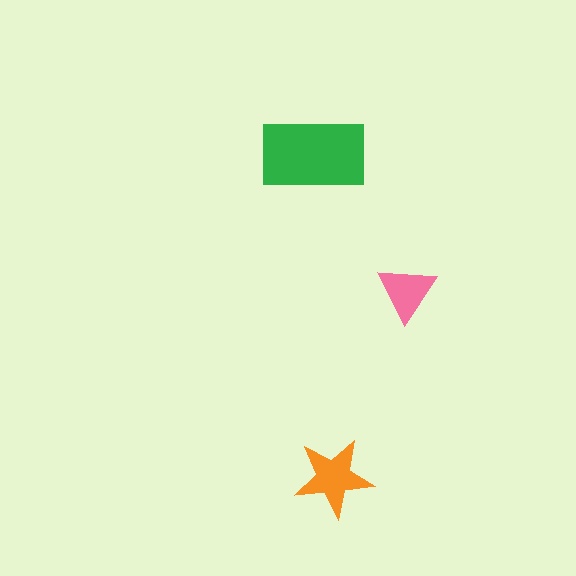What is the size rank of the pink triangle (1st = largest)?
3rd.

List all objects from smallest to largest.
The pink triangle, the orange star, the green rectangle.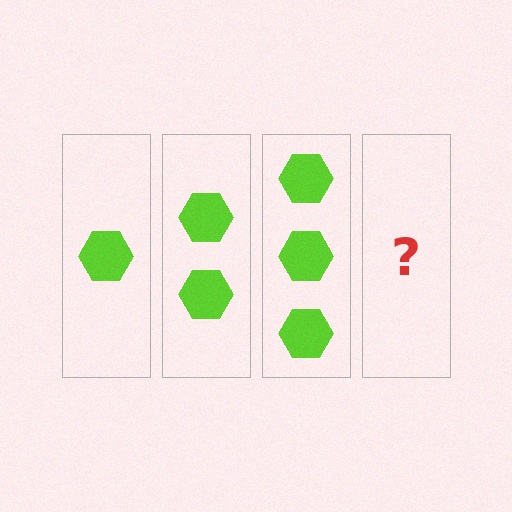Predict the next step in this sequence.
The next step is 4 hexagons.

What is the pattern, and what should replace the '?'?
The pattern is that each step adds one more hexagon. The '?' should be 4 hexagons.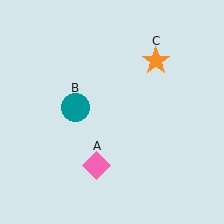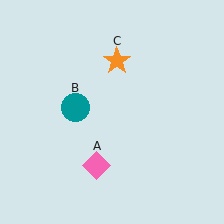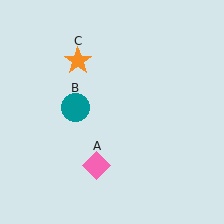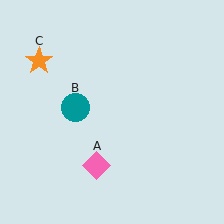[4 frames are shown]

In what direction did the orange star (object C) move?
The orange star (object C) moved left.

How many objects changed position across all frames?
1 object changed position: orange star (object C).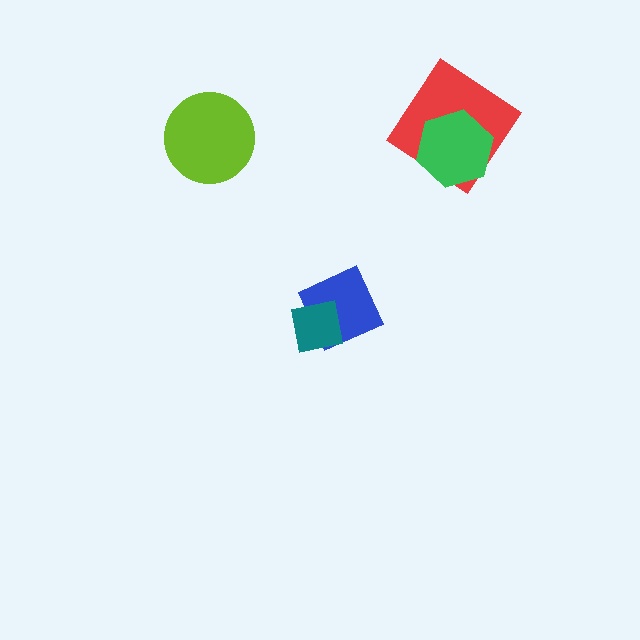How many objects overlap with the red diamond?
1 object overlaps with the red diamond.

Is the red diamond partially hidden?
Yes, it is partially covered by another shape.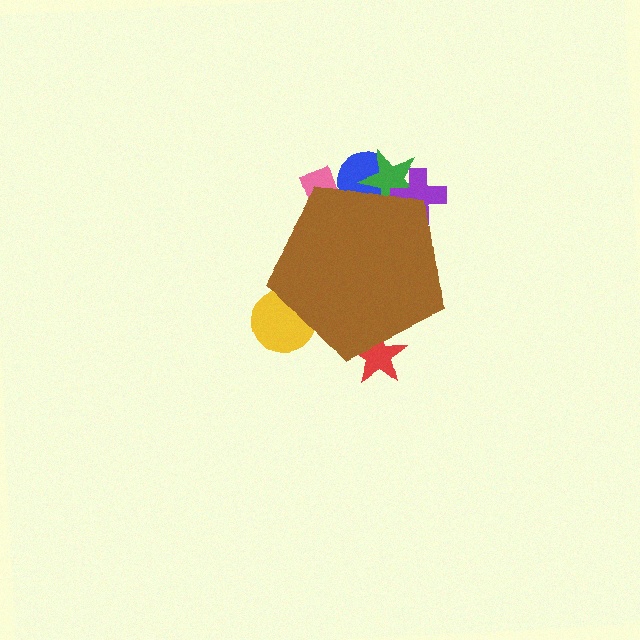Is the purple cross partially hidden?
Yes, the purple cross is partially hidden behind the brown pentagon.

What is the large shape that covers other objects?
A brown pentagon.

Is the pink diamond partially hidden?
Yes, the pink diamond is partially hidden behind the brown pentagon.